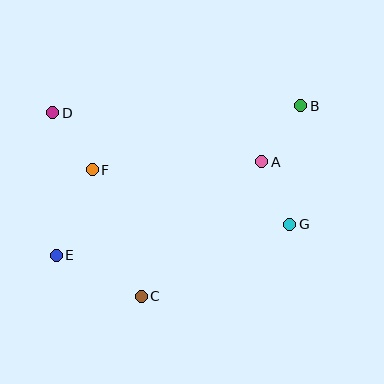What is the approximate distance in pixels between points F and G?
The distance between F and G is approximately 205 pixels.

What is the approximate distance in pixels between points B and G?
The distance between B and G is approximately 119 pixels.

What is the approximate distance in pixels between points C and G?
The distance between C and G is approximately 165 pixels.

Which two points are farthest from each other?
Points B and E are farthest from each other.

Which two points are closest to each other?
Points A and G are closest to each other.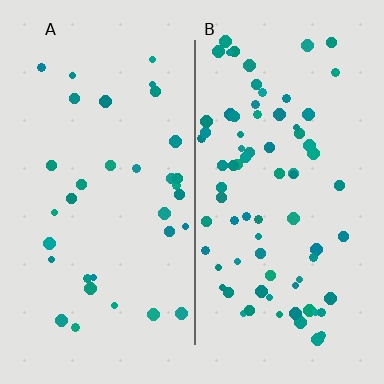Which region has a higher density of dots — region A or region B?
B (the right).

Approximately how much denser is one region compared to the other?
Approximately 2.3× — region B over region A.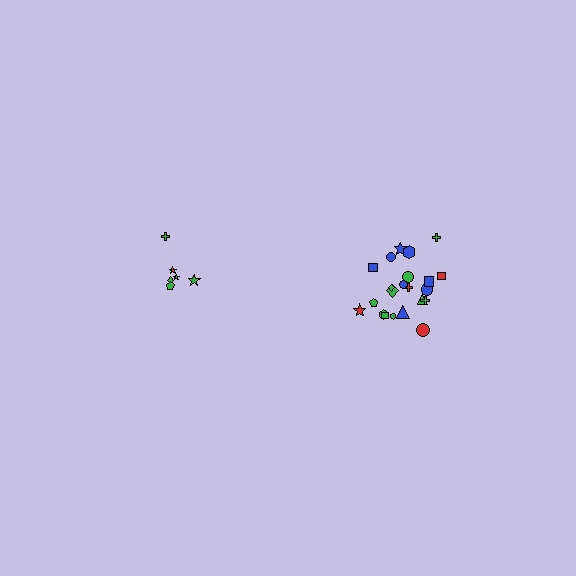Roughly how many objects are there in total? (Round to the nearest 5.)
Roughly 30 objects in total.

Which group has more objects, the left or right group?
The right group.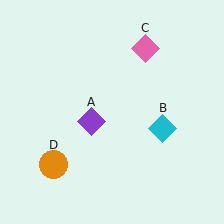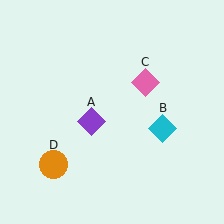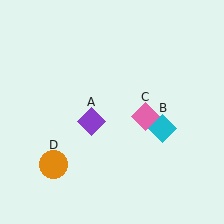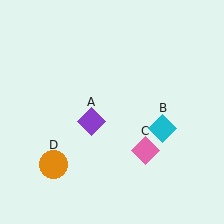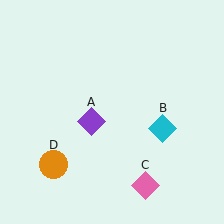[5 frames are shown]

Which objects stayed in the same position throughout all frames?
Purple diamond (object A) and cyan diamond (object B) and orange circle (object D) remained stationary.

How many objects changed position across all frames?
1 object changed position: pink diamond (object C).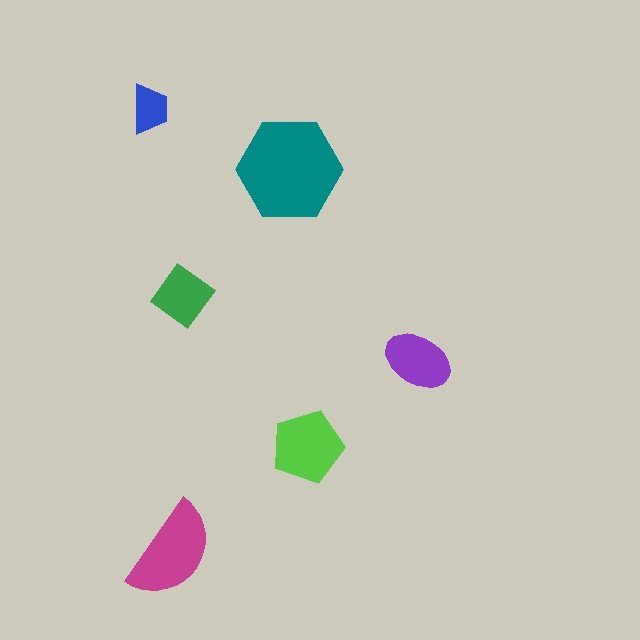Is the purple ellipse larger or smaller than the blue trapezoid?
Larger.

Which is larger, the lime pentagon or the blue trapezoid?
The lime pentagon.